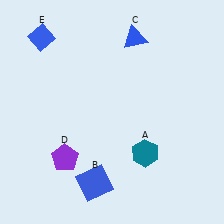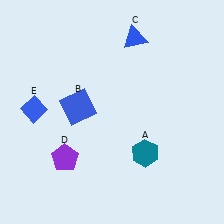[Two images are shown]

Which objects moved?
The objects that moved are: the blue square (B), the blue diamond (E).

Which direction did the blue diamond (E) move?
The blue diamond (E) moved down.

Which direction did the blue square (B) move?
The blue square (B) moved up.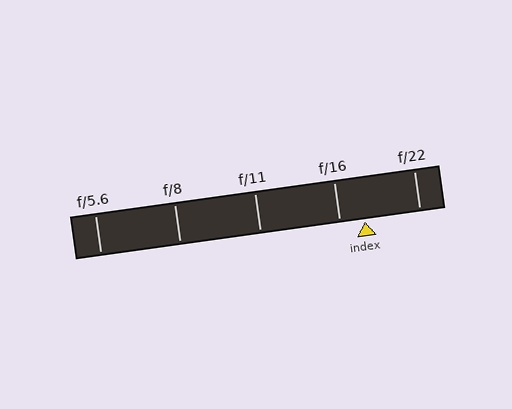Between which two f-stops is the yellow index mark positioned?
The index mark is between f/16 and f/22.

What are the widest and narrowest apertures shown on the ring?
The widest aperture shown is f/5.6 and the narrowest is f/22.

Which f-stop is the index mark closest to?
The index mark is closest to f/16.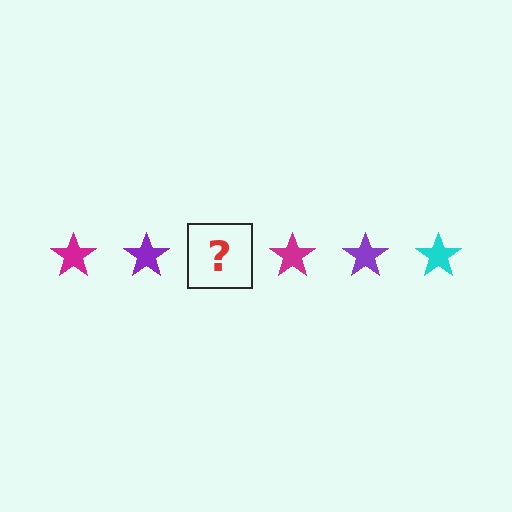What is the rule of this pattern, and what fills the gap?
The rule is that the pattern cycles through magenta, purple, cyan stars. The gap should be filled with a cyan star.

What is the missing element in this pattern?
The missing element is a cyan star.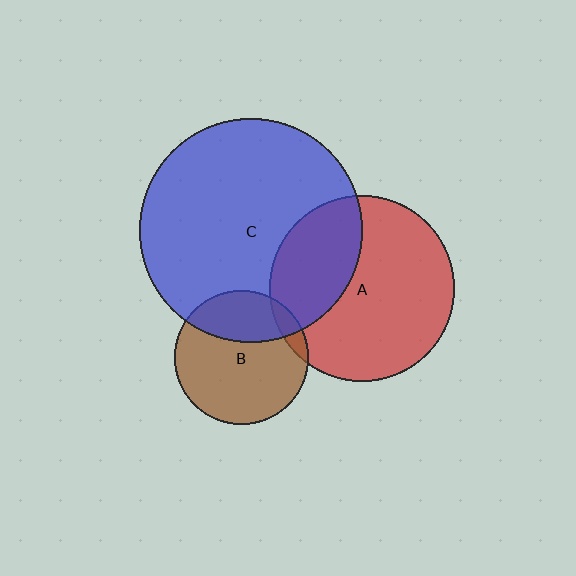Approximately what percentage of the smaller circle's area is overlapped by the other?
Approximately 30%.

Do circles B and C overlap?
Yes.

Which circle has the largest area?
Circle C (blue).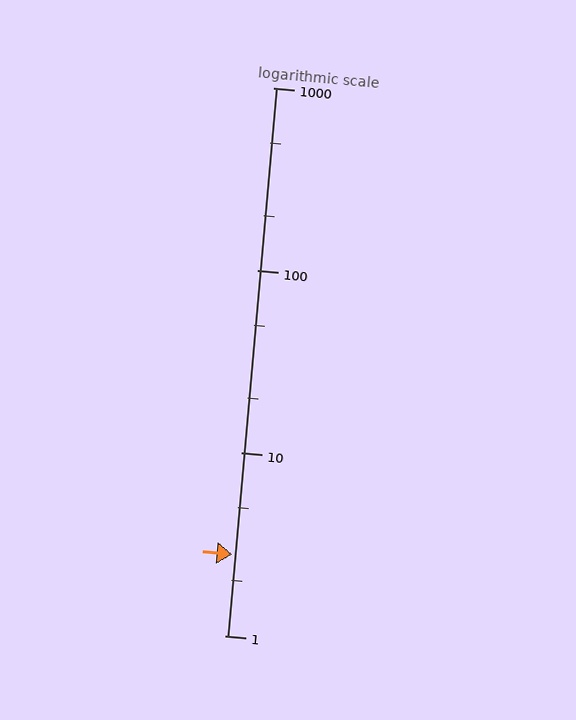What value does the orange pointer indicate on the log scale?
The pointer indicates approximately 2.8.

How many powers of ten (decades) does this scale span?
The scale spans 3 decades, from 1 to 1000.